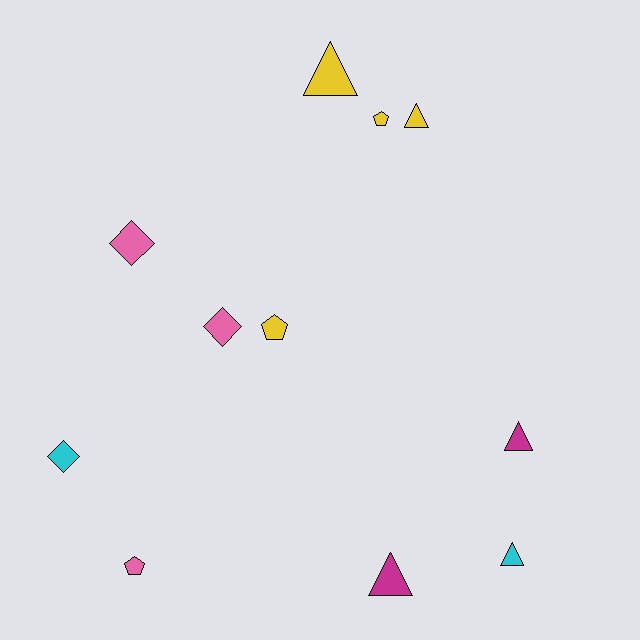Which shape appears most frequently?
Triangle, with 5 objects.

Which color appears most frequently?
Yellow, with 4 objects.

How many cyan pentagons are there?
There are no cyan pentagons.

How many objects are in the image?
There are 11 objects.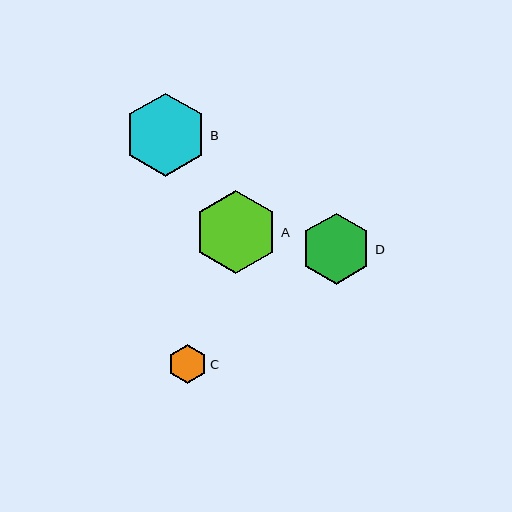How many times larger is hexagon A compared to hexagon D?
Hexagon A is approximately 1.2 times the size of hexagon D.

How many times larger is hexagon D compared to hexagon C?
Hexagon D is approximately 1.8 times the size of hexagon C.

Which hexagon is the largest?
Hexagon A is the largest with a size of approximately 84 pixels.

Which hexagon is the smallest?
Hexagon C is the smallest with a size of approximately 39 pixels.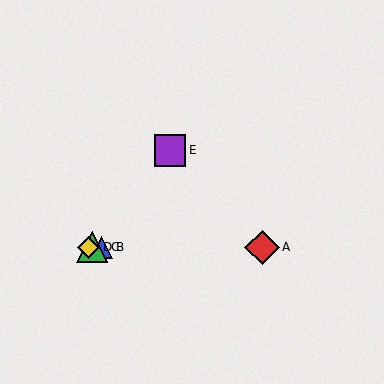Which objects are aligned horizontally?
Objects A, B, C, D are aligned horizontally.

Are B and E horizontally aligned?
No, B is at y≈247 and E is at y≈150.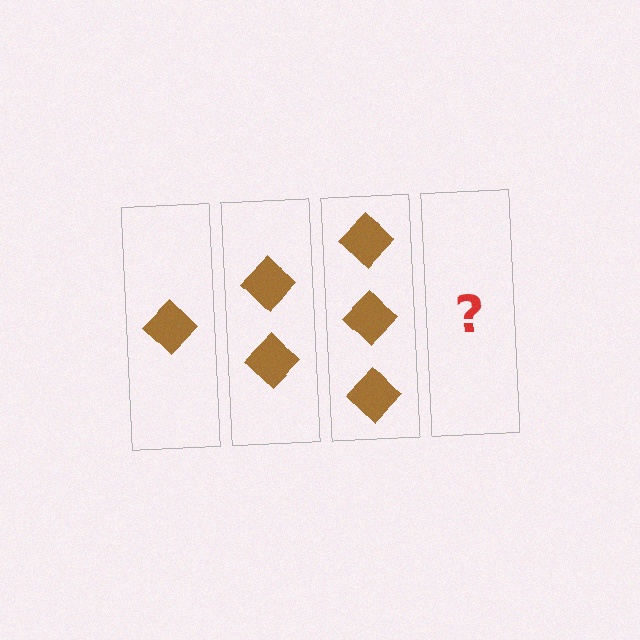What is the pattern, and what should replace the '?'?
The pattern is that each step adds one more diamond. The '?' should be 4 diamonds.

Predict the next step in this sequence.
The next step is 4 diamonds.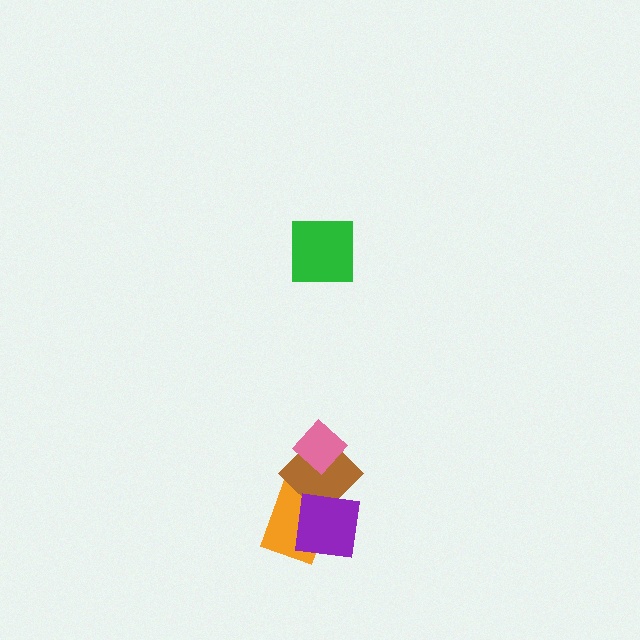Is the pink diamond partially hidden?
No, no other shape covers it.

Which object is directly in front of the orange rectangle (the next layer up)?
The brown diamond is directly in front of the orange rectangle.